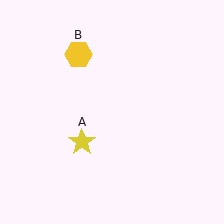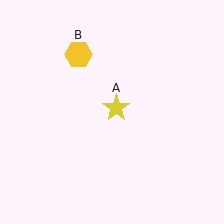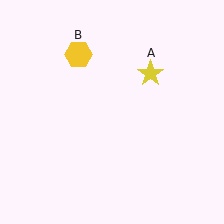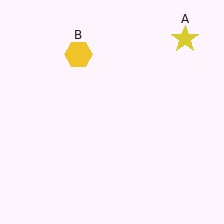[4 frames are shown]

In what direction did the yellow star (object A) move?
The yellow star (object A) moved up and to the right.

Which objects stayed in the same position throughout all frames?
Yellow hexagon (object B) remained stationary.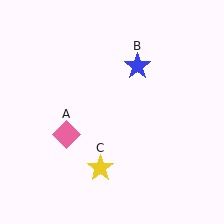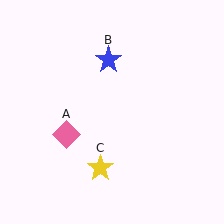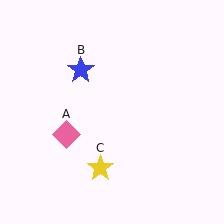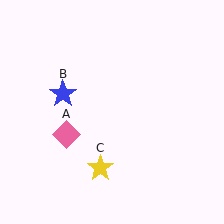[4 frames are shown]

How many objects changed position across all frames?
1 object changed position: blue star (object B).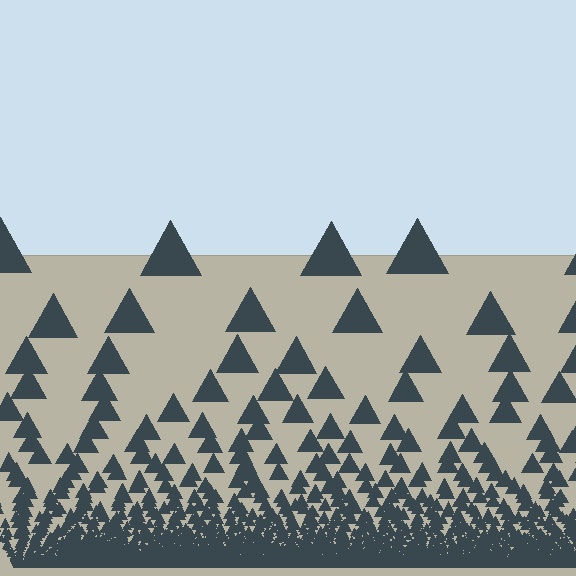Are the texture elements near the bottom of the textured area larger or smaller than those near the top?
Smaller. The gradient is inverted — elements near the bottom are smaller and denser.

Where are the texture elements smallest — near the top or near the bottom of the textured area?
Near the bottom.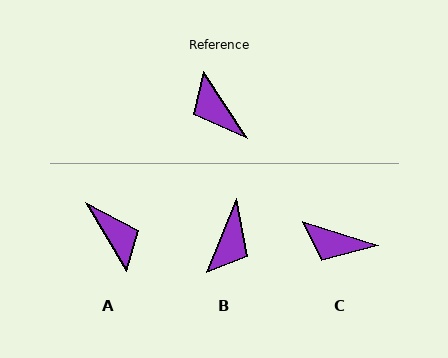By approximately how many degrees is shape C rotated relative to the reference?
Approximately 39 degrees counter-clockwise.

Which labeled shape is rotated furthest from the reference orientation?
A, about 177 degrees away.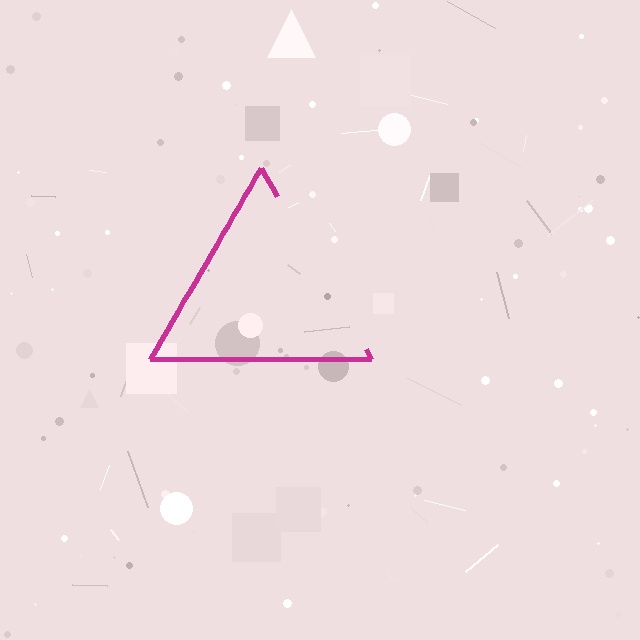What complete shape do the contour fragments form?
The contour fragments form a triangle.